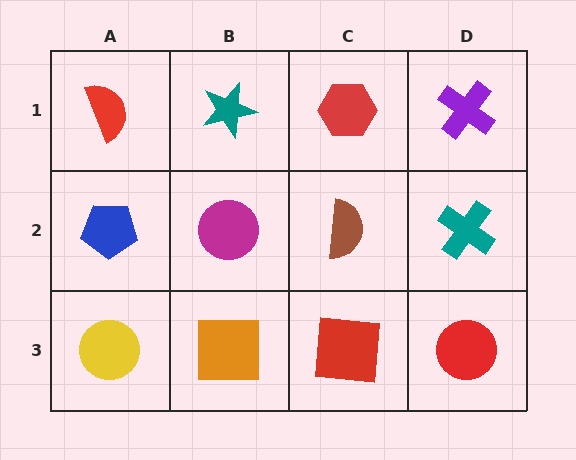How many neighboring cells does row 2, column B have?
4.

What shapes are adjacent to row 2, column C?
A red hexagon (row 1, column C), a red square (row 3, column C), a magenta circle (row 2, column B), a teal cross (row 2, column D).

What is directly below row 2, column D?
A red circle.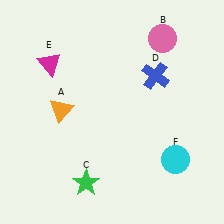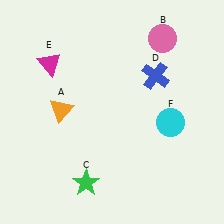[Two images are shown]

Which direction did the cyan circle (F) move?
The cyan circle (F) moved up.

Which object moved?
The cyan circle (F) moved up.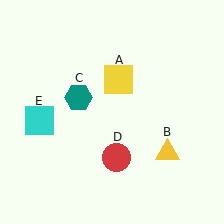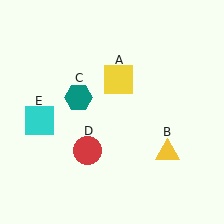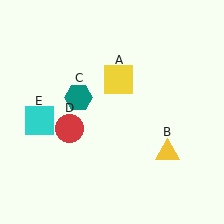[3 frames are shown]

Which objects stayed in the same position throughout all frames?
Yellow square (object A) and yellow triangle (object B) and teal hexagon (object C) and cyan square (object E) remained stationary.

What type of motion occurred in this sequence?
The red circle (object D) rotated clockwise around the center of the scene.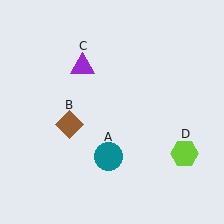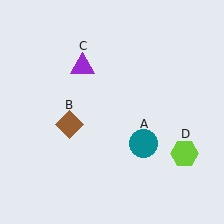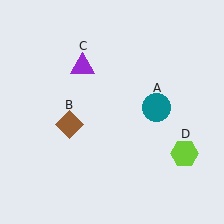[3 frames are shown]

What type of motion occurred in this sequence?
The teal circle (object A) rotated counterclockwise around the center of the scene.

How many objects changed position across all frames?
1 object changed position: teal circle (object A).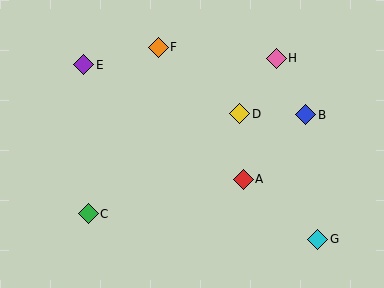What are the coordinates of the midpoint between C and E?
The midpoint between C and E is at (86, 139).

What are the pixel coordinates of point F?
Point F is at (158, 47).